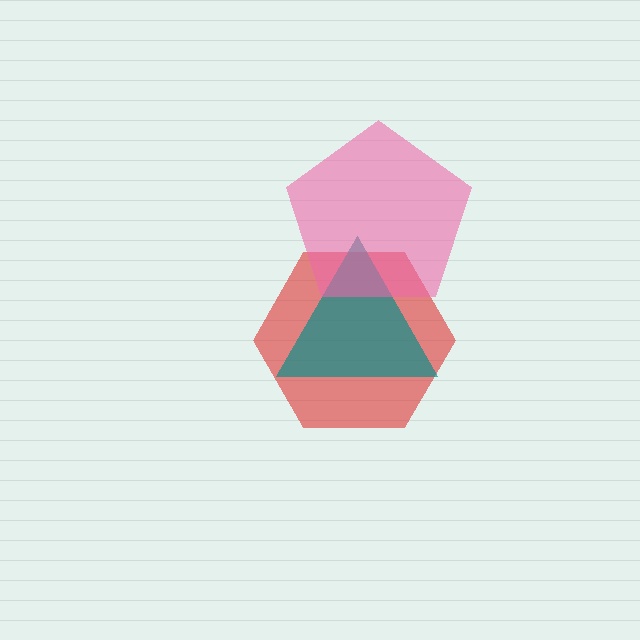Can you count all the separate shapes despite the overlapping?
Yes, there are 3 separate shapes.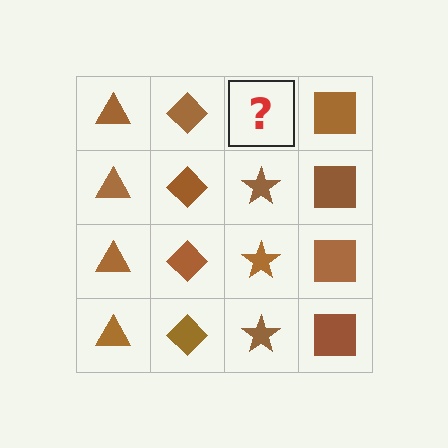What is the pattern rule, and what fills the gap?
The rule is that each column has a consistent shape. The gap should be filled with a brown star.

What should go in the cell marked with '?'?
The missing cell should contain a brown star.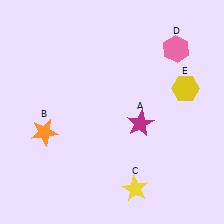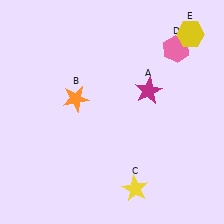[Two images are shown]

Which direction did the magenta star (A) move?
The magenta star (A) moved up.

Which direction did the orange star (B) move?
The orange star (B) moved up.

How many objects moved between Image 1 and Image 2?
3 objects moved between the two images.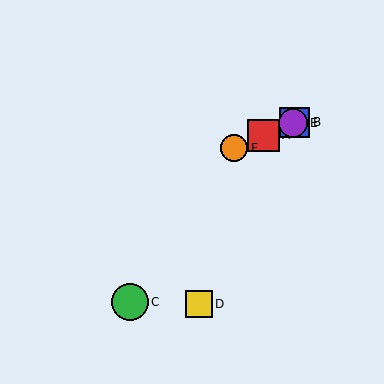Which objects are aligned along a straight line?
Objects A, B, E, F are aligned along a straight line.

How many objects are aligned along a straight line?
4 objects (A, B, E, F) are aligned along a straight line.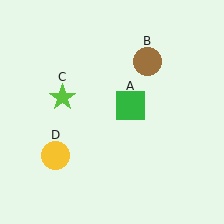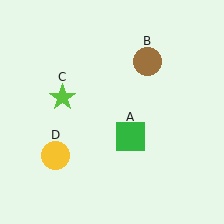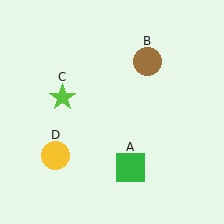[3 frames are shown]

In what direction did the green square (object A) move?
The green square (object A) moved down.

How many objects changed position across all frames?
1 object changed position: green square (object A).